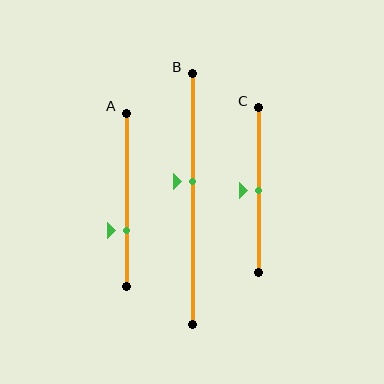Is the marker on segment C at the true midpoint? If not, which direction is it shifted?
Yes, the marker on segment C is at the true midpoint.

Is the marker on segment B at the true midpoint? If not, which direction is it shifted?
No, the marker on segment B is shifted upward by about 7% of the segment length.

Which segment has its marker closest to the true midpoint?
Segment C has its marker closest to the true midpoint.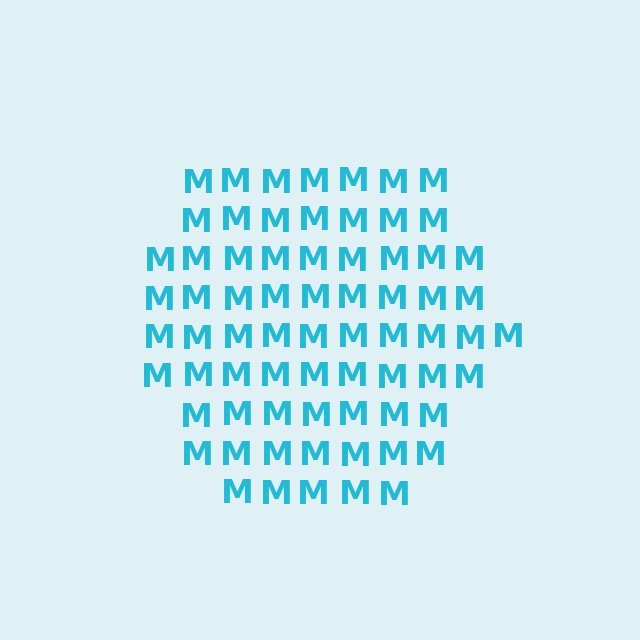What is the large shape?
The large shape is a hexagon.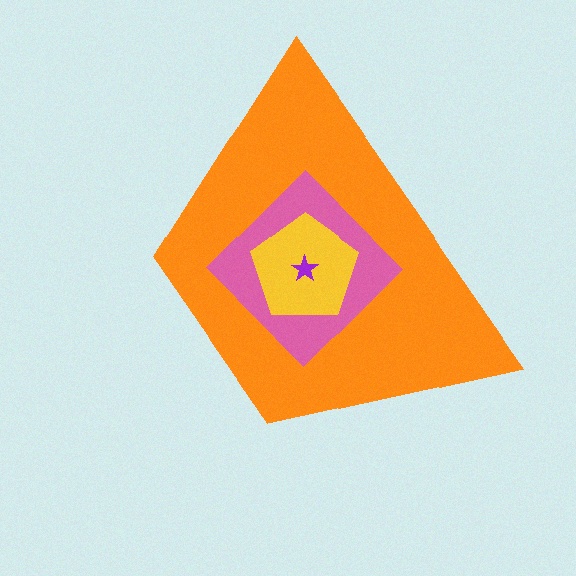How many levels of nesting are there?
4.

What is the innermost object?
The purple star.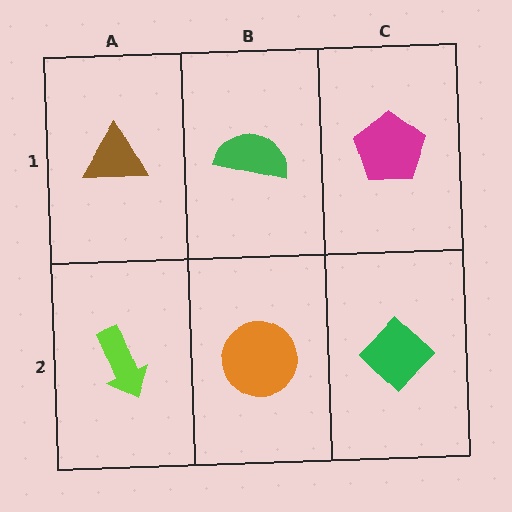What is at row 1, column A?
A brown triangle.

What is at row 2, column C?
A green diamond.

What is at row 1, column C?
A magenta pentagon.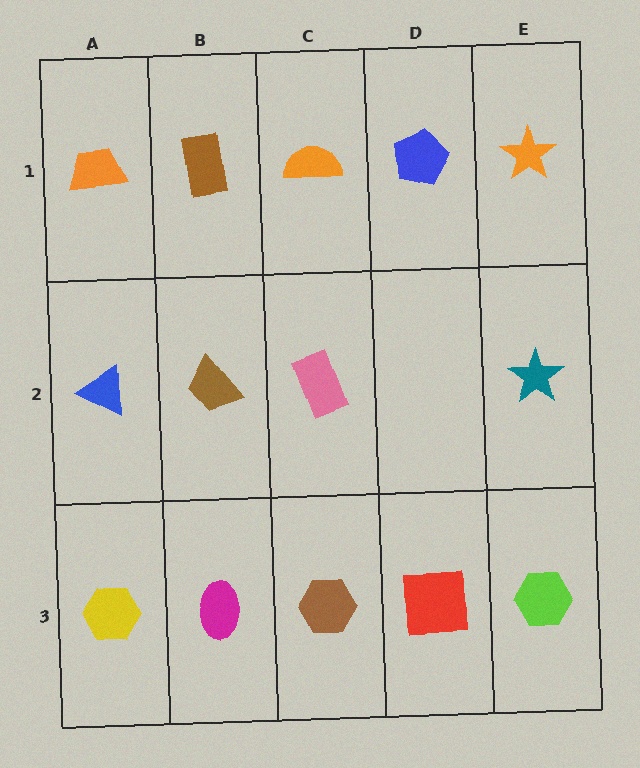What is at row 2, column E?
A teal star.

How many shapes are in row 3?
5 shapes.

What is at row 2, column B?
A brown trapezoid.